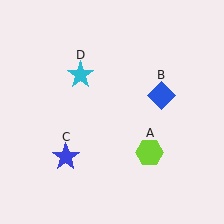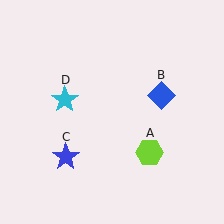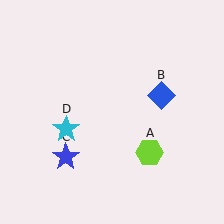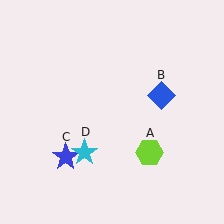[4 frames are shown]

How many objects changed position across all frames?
1 object changed position: cyan star (object D).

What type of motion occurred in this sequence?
The cyan star (object D) rotated counterclockwise around the center of the scene.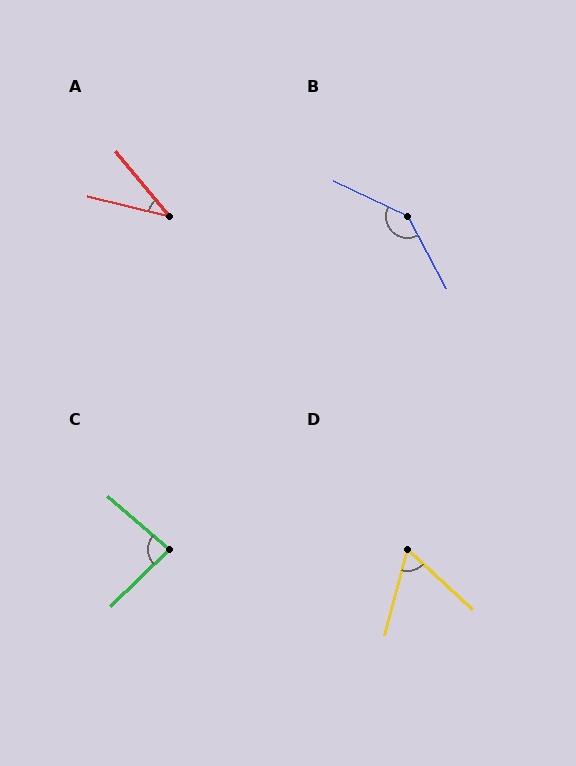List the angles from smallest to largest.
A (36°), D (62°), C (85°), B (144°).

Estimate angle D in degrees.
Approximately 62 degrees.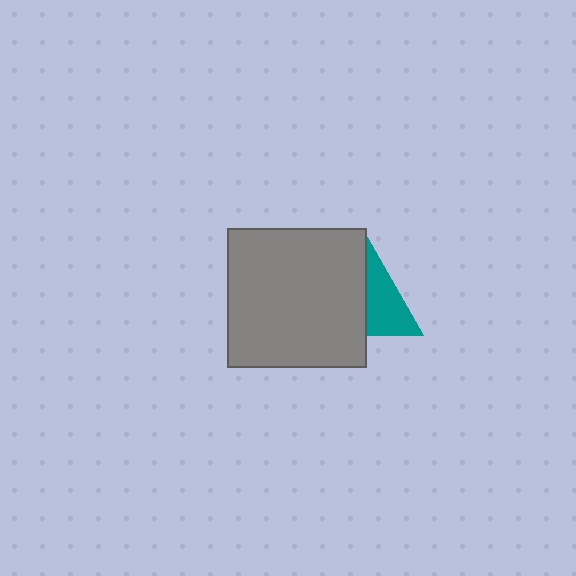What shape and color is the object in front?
The object in front is a gray square.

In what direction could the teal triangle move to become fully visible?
The teal triangle could move right. That would shift it out from behind the gray square entirely.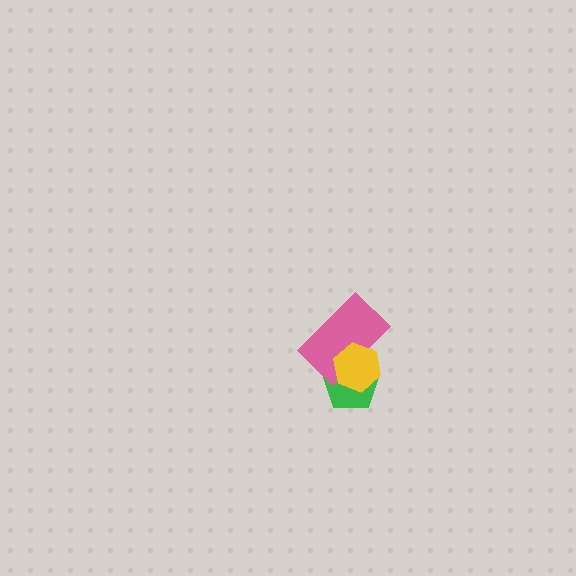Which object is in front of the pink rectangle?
The yellow hexagon is in front of the pink rectangle.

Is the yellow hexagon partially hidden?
No, no other shape covers it.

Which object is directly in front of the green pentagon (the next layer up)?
The pink rectangle is directly in front of the green pentagon.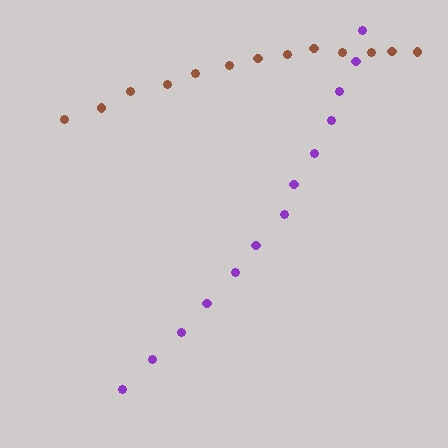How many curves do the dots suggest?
There are 2 distinct paths.